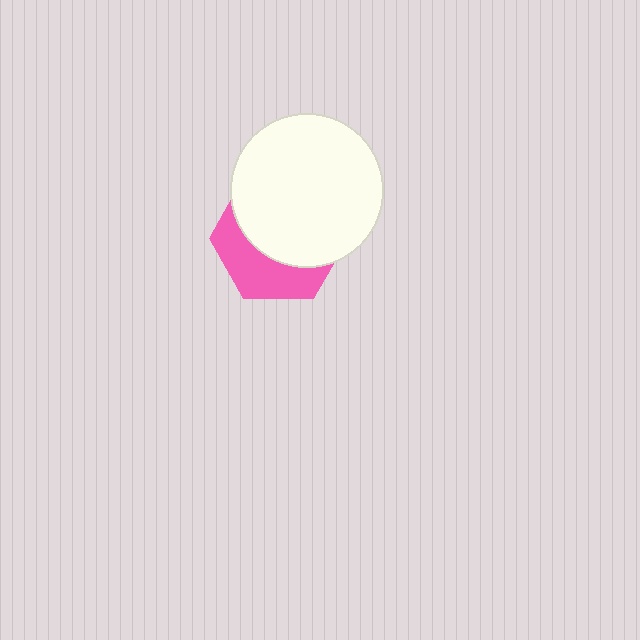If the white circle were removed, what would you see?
You would see the complete pink hexagon.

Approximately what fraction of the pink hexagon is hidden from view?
Roughly 62% of the pink hexagon is hidden behind the white circle.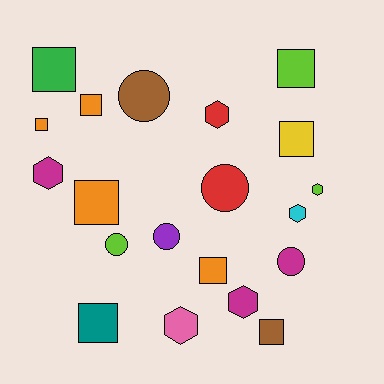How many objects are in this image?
There are 20 objects.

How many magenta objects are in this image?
There are 3 magenta objects.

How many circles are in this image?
There are 5 circles.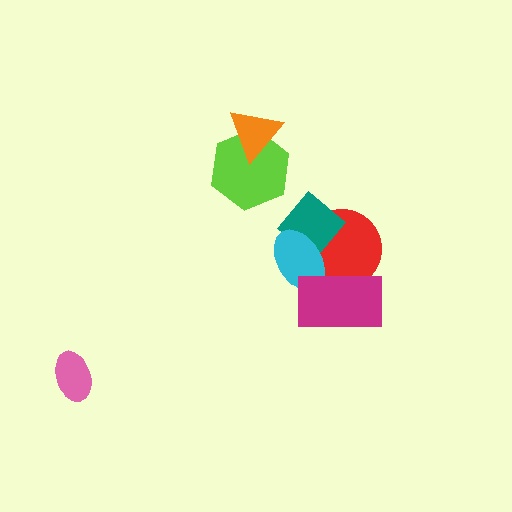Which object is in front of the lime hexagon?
The orange triangle is in front of the lime hexagon.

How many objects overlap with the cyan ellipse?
3 objects overlap with the cyan ellipse.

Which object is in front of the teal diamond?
The cyan ellipse is in front of the teal diamond.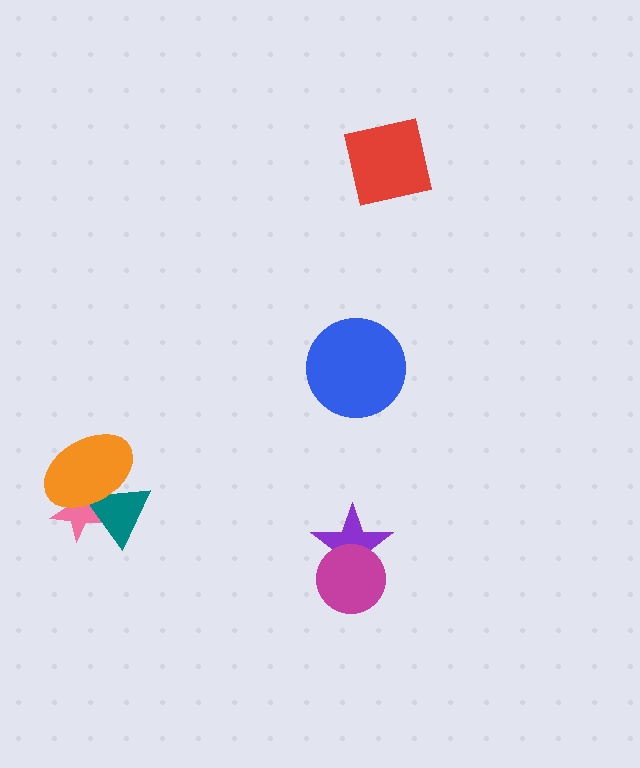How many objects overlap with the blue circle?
0 objects overlap with the blue circle.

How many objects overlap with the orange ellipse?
2 objects overlap with the orange ellipse.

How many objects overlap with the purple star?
1 object overlaps with the purple star.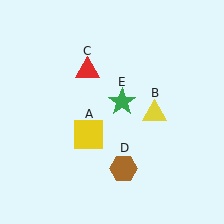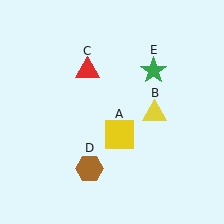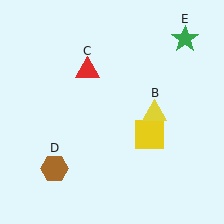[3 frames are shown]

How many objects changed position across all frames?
3 objects changed position: yellow square (object A), brown hexagon (object D), green star (object E).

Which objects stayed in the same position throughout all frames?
Yellow triangle (object B) and red triangle (object C) remained stationary.